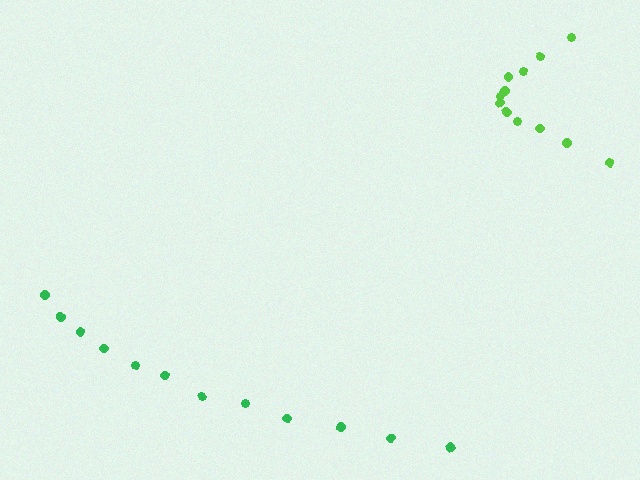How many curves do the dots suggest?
There are 2 distinct paths.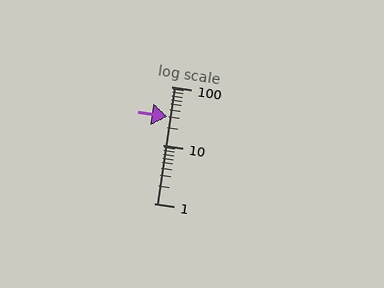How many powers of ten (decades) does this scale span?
The scale spans 2 decades, from 1 to 100.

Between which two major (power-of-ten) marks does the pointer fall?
The pointer is between 10 and 100.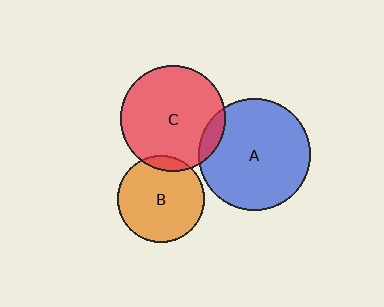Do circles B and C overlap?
Yes.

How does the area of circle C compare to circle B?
Approximately 1.5 times.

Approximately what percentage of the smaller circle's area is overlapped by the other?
Approximately 10%.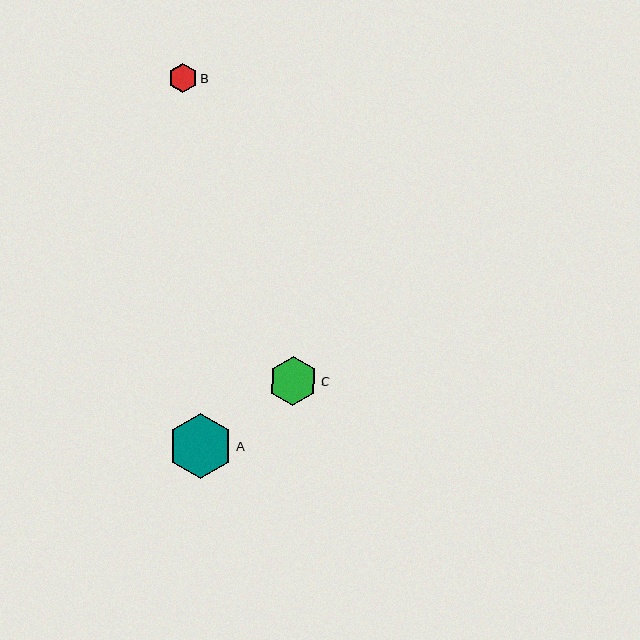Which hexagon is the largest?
Hexagon A is the largest with a size of approximately 66 pixels.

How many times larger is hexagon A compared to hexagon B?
Hexagon A is approximately 2.3 times the size of hexagon B.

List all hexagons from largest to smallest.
From largest to smallest: A, C, B.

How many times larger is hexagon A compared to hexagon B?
Hexagon A is approximately 2.3 times the size of hexagon B.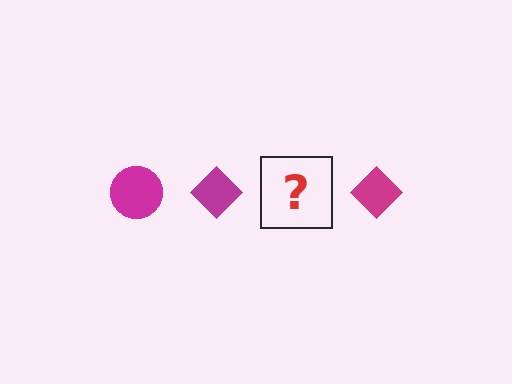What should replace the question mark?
The question mark should be replaced with a magenta circle.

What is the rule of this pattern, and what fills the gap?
The rule is that the pattern cycles through circle, diamond shapes in magenta. The gap should be filled with a magenta circle.